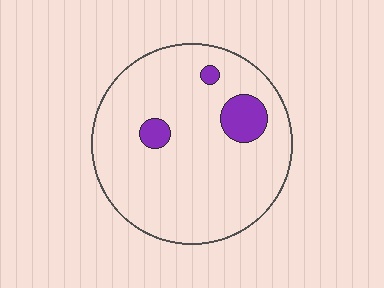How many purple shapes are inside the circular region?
3.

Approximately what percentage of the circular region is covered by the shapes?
Approximately 10%.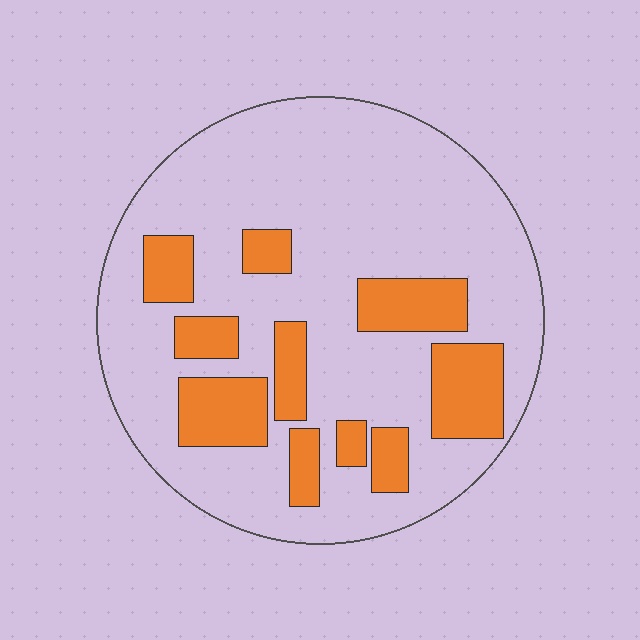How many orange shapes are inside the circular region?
10.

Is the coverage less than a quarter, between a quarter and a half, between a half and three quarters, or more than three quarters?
Less than a quarter.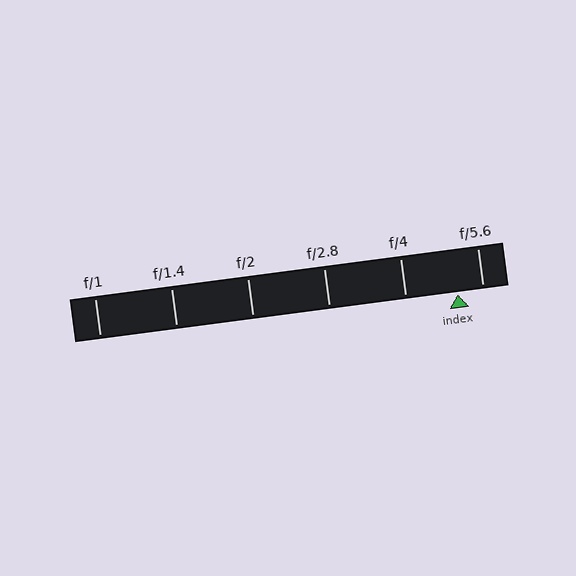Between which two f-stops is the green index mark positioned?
The index mark is between f/4 and f/5.6.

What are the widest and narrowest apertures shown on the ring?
The widest aperture shown is f/1 and the narrowest is f/5.6.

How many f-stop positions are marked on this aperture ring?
There are 6 f-stop positions marked.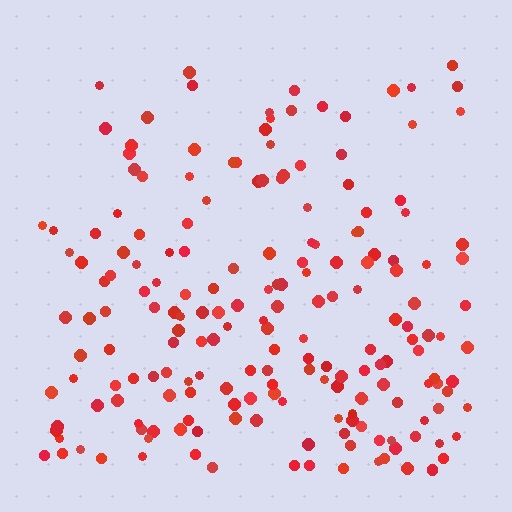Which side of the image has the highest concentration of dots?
The bottom.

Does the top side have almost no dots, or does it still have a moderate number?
Still a moderate number, just noticeably fewer than the bottom.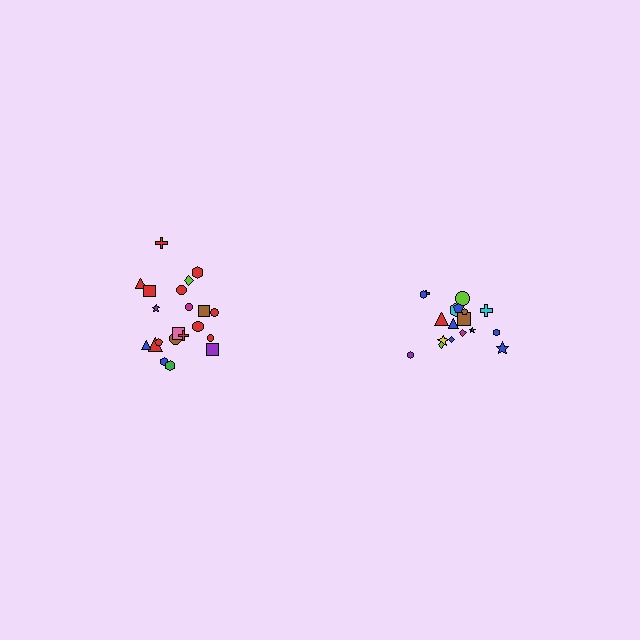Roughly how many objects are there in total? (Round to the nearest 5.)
Roughly 40 objects in total.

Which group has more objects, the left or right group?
The left group.